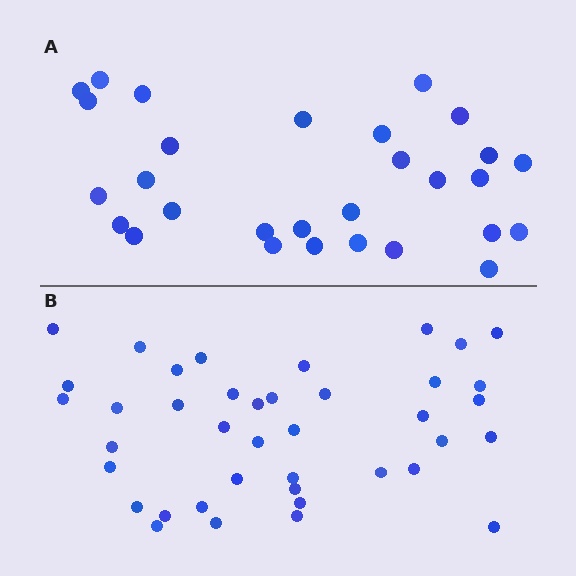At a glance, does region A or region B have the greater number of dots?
Region B (the bottom region) has more dots.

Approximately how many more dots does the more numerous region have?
Region B has roughly 12 or so more dots than region A.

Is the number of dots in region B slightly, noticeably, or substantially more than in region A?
Region B has noticeably more, but not dramatically so. The ratio is roughly 1.4 to 1.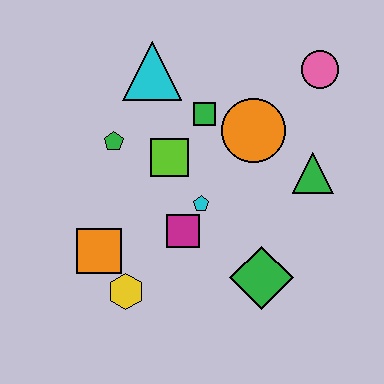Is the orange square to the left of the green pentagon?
Yes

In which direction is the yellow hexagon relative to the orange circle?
The yellow hexagon is below the orange circle.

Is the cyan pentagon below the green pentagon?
Yes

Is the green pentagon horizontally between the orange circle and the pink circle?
No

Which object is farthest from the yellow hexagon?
The pink circle is farthest from the yellow hexagon.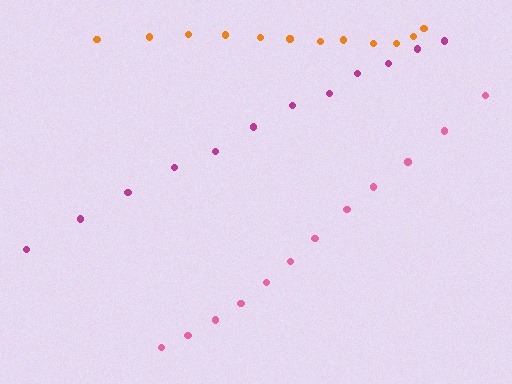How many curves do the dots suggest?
There are 3 distinct paths.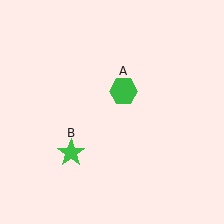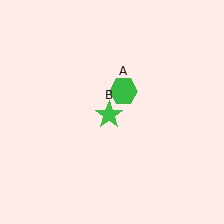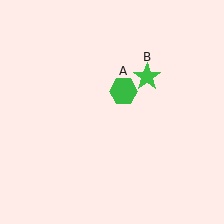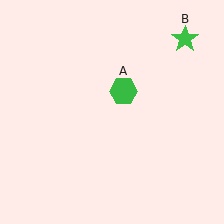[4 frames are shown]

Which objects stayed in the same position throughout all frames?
Green hexagon (object A) remained stationary.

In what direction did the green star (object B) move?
The green star (object B) moved up and to the right.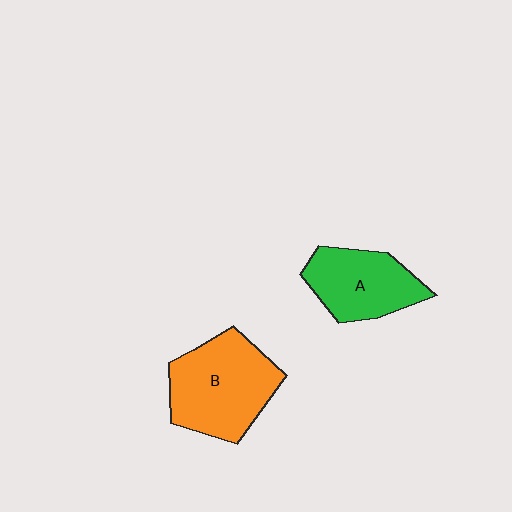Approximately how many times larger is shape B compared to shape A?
Approximately 1.3 times.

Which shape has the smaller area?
Shape A (green).